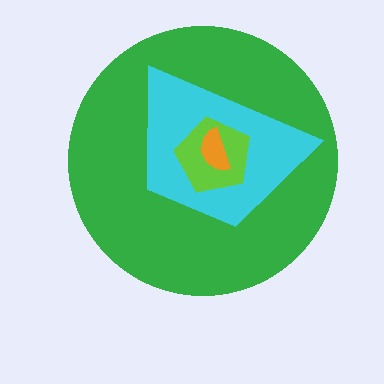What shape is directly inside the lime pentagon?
The orange semicircle.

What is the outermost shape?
The green circle.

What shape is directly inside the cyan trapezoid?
The lime pentagon.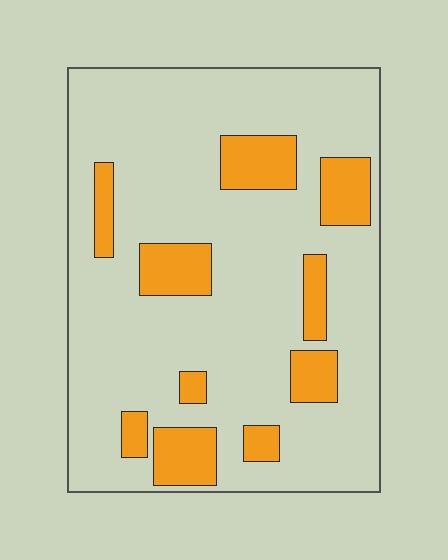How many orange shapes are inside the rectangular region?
10.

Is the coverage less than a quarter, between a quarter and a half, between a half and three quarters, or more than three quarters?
Less than a quarter.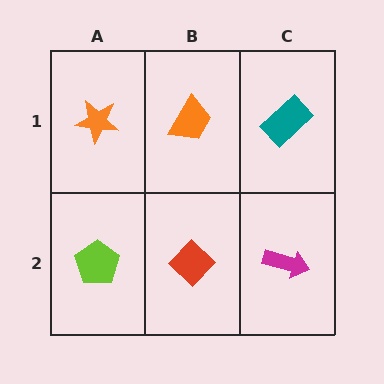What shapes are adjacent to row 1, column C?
A magenta arrow (row 2, column C), an orange trapezoid (row 1, column B).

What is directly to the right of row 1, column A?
An orange trapezoid.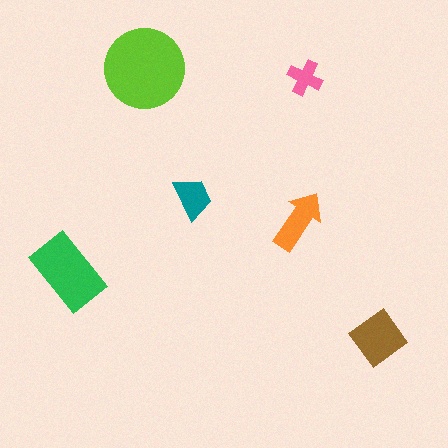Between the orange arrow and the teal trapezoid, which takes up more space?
The orange arrow.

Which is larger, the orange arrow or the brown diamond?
The brown diamond.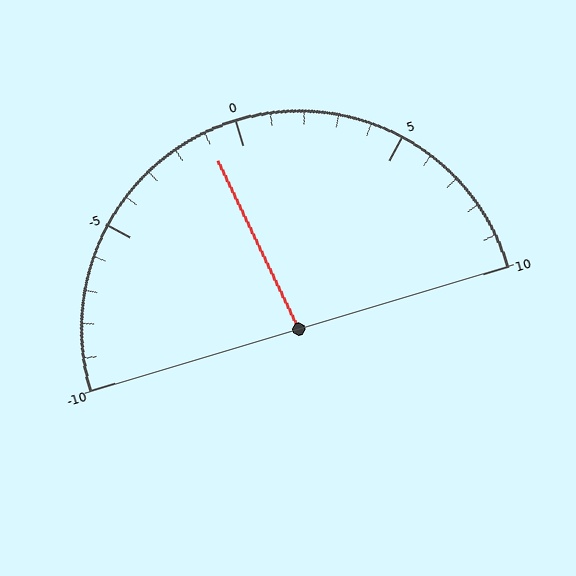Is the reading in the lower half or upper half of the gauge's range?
The reading is in the lower half of the range (-10 to 10).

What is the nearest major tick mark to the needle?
The nearest major tick mark is 0.